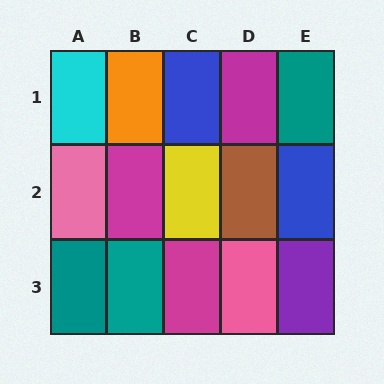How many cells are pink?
2 cells are pink.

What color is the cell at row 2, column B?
Magenta.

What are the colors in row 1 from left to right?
Cyan, orange, blue, magenta, teal.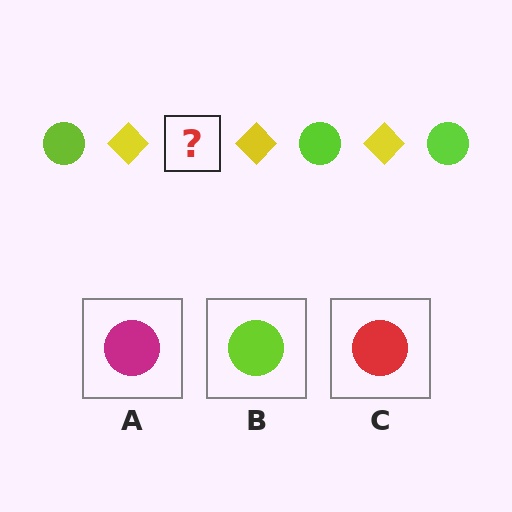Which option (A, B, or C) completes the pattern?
B.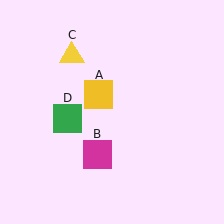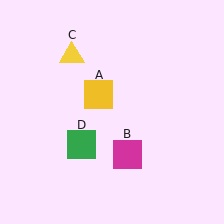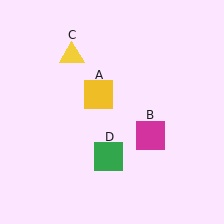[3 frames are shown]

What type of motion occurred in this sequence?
The magenta square (object B), green square (object D) rotated counterclockwise around the center of the scene.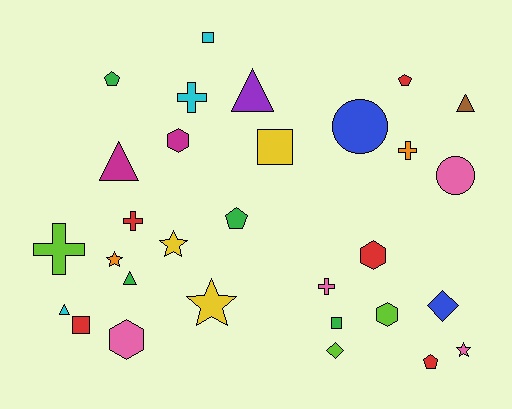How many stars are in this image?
There are 4 stars.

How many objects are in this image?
There are 30 objects.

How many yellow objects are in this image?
There are 3 yellow objects.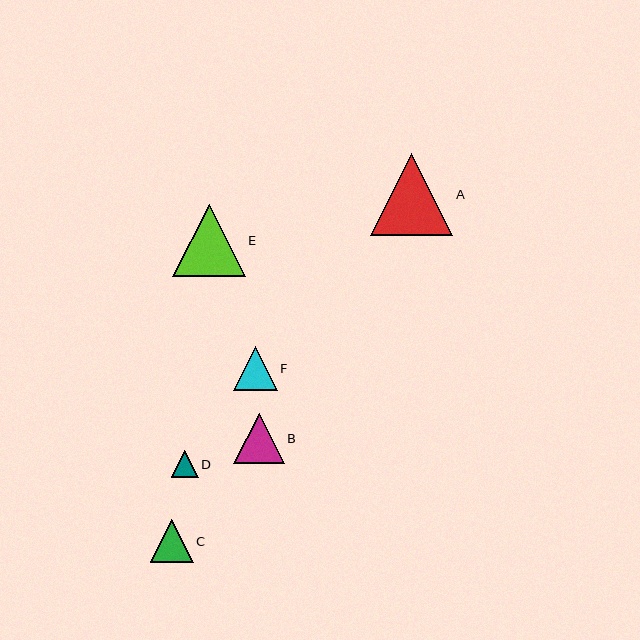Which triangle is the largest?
Triangle A is the largest with a size of approximately 82 pixels.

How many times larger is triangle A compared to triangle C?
Triangle A is approximately 1.9 times the size of triangle C.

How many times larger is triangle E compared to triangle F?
Triangle E is approximately 1.7 times the size of triangle F.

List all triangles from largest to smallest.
From largest to smallest: A, E, B, F, C, D.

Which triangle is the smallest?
Triangle D is the smallest with a size of approximately 27 pixels.